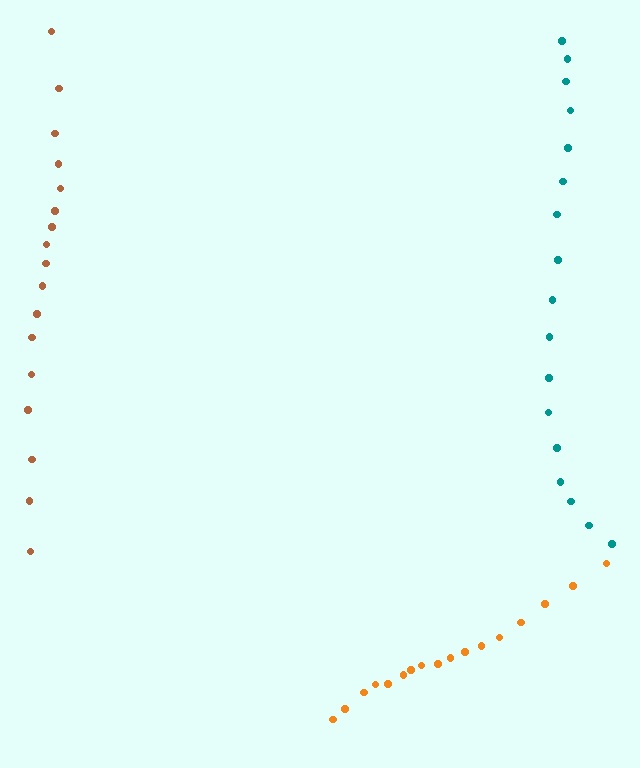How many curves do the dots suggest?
There are 3 distinct paths.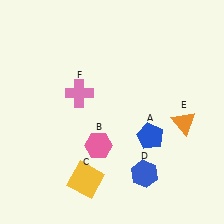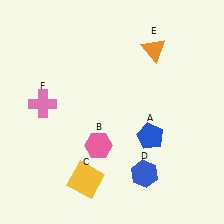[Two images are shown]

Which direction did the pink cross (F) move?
The pink cross (F) moved left.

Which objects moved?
The objects that moved are: the orange triangle (E), the pink cross (F).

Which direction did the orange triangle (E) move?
The orange triangle (E) moved up.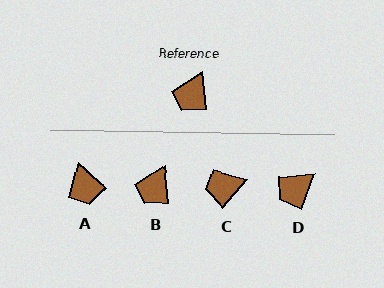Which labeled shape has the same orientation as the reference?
B.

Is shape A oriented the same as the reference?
No, it is off by about 43 degrees.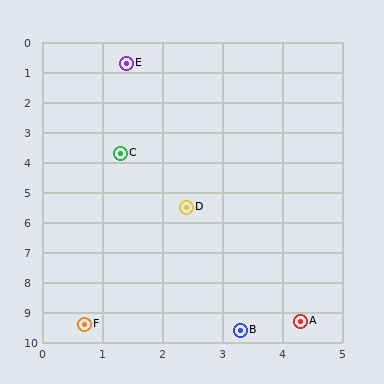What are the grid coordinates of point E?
Point E is at approximately (1.4, 0.7).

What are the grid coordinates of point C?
Point C is at approximately (1.3, 3.7).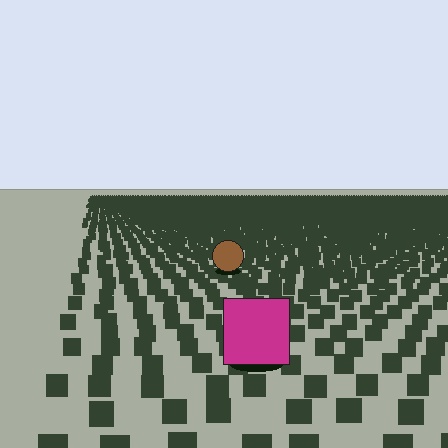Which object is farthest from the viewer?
The brown circle is farthest from the viewer. It appears smaller and the ground texture around it is denser.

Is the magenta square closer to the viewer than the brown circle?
Yes. The magenta square is closer — you can tell from the texture gradient: the ground texture is coarser near it.